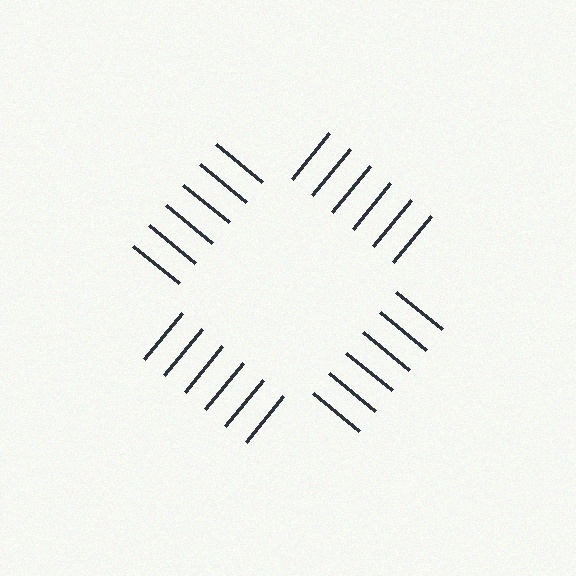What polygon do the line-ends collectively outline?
An illusory square — the line segments terminate on its edges but no continuous stroke is drawn.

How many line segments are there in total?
24 — 6 along each of the 4 edges.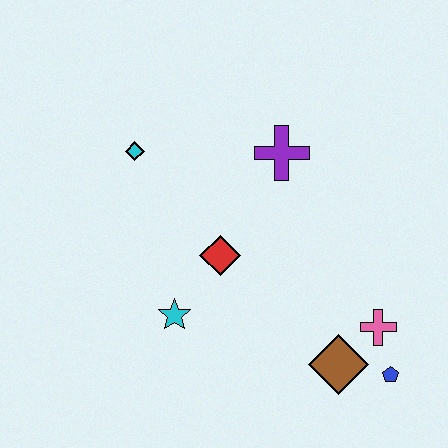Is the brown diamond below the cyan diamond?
Yes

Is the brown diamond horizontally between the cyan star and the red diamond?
No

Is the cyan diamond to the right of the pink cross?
No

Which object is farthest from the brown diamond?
The cyan diamond is farthest from the brown diamond.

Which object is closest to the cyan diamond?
The red diamond is closest to the cyan diamond.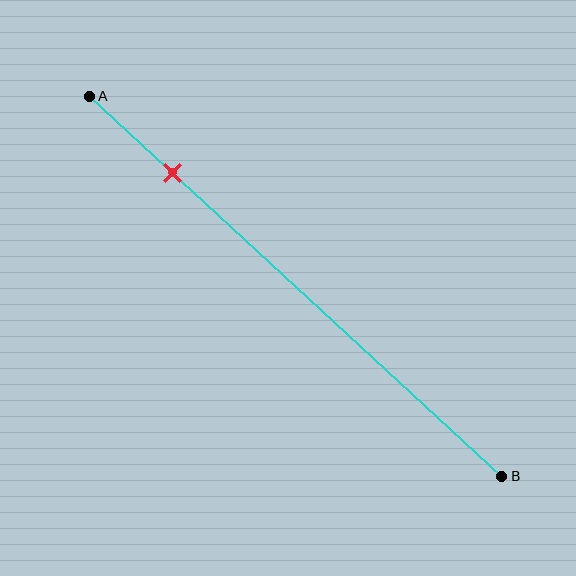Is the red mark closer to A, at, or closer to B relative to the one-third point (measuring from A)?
The red mark is closer to point A than the one-third point of segment AB.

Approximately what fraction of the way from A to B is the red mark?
The red mark is approximately 20% of the way from A to B.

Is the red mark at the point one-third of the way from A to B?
No, the mark is at about 20% from A, not at the 33% one-third point.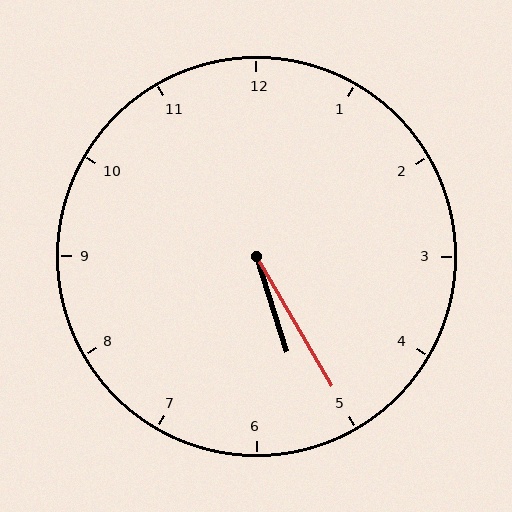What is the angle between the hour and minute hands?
Approximately 12 degrees.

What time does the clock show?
5:25.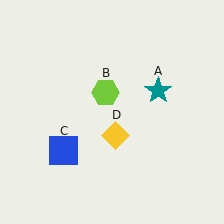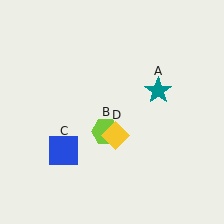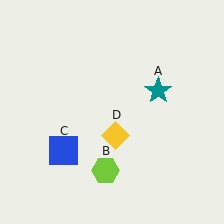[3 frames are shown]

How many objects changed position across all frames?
1 object changed position: lime hexagon (object B).